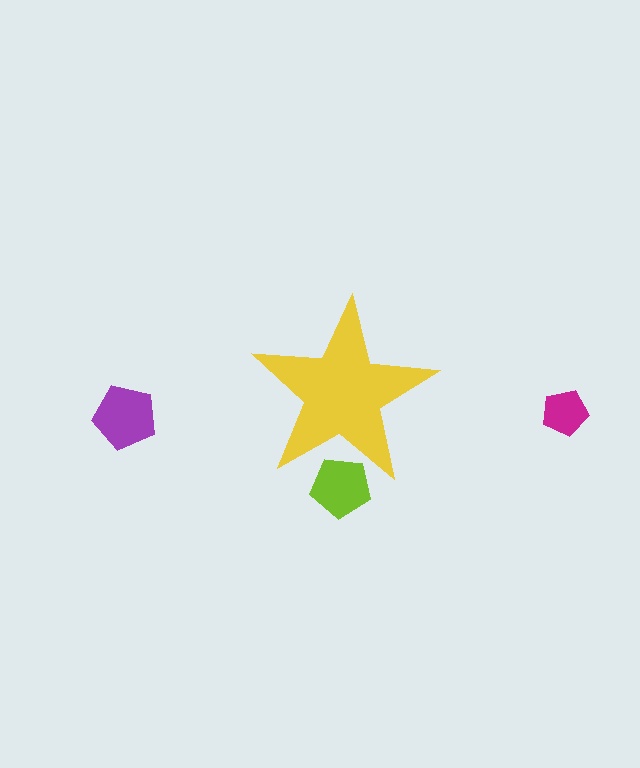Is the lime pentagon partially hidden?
Yes, the lime pentagon is partially hidden behind the yellow star.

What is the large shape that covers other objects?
A yellow star.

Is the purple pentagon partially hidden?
No, the purple pentagon is fully visible.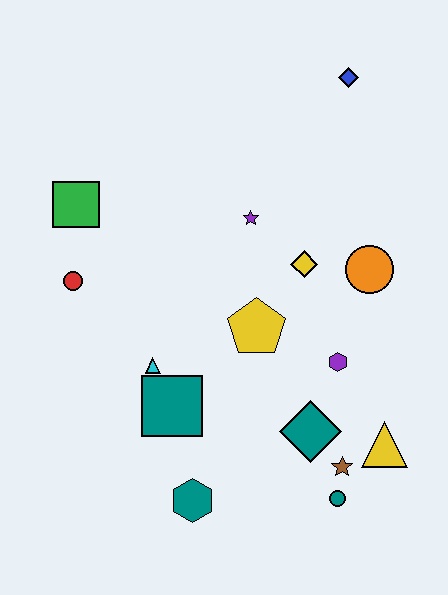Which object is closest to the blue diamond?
The purple star is closest to the blue diamond.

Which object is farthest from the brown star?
The blue diamond is farthest from the brown star.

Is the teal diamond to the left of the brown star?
Yes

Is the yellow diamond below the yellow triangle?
No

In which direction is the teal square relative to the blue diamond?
The teal square is below the blue diamond.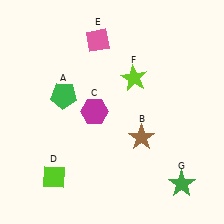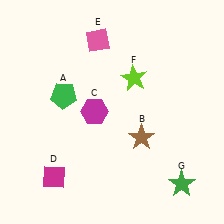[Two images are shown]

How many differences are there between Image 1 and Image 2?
There is 1 difference between the two images.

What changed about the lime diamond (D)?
In Image 1, D is lime. In Image 2, it changed to magenta.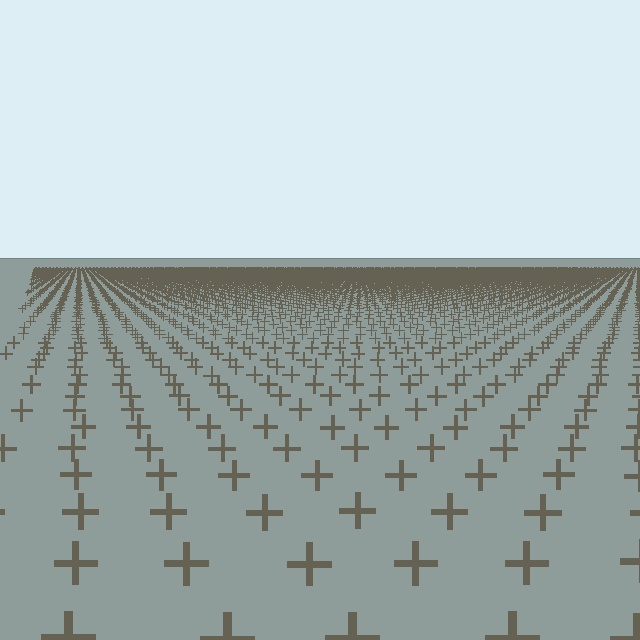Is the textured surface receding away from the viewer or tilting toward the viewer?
The surface is receding away from the viewer. Texture elements get smaller and denser toward the top.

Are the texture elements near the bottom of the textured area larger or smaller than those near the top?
Larger. Near the bottom, elements are closer to the viewer and appear at a bigger on-screen size.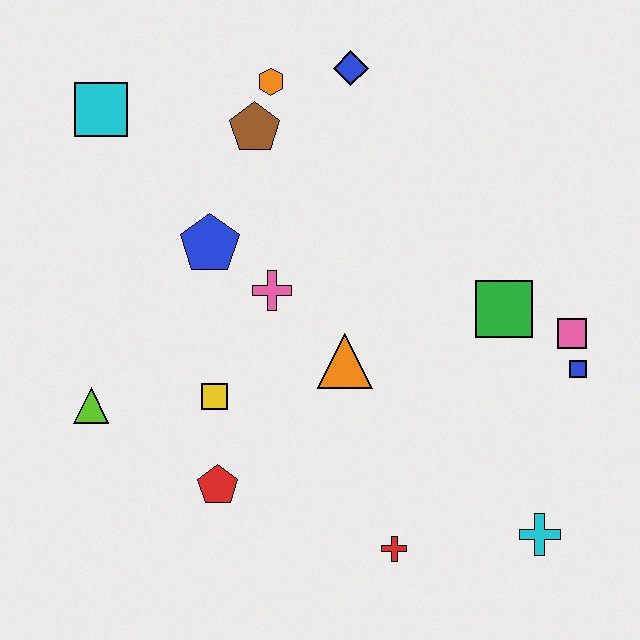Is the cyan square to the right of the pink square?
No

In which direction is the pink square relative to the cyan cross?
The pink square is above the cyan cross.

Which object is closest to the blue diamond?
The orange hexagon is closest to the blue diamond.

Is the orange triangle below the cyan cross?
No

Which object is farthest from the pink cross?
The cyan cross is farthest from the pink cross.